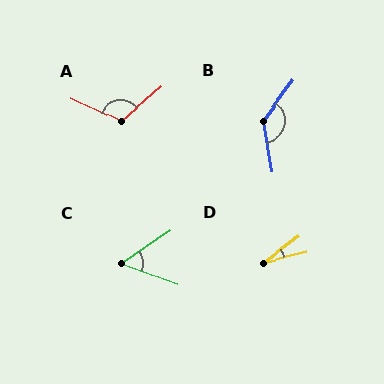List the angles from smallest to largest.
D (22°), C (55°), A (115°), B (133°).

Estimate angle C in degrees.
Approximately 55 degrees.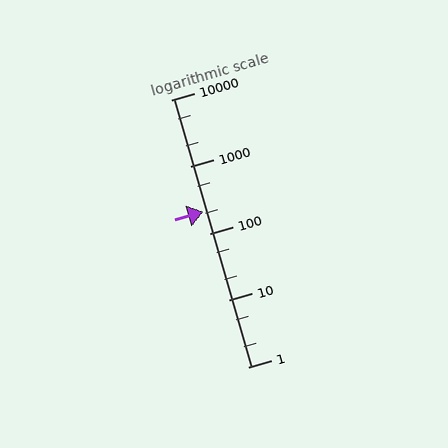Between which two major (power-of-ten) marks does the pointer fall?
The pointer is between 100 and 1000.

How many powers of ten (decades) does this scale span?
The scale spans 4 decades, from 1 to 10000.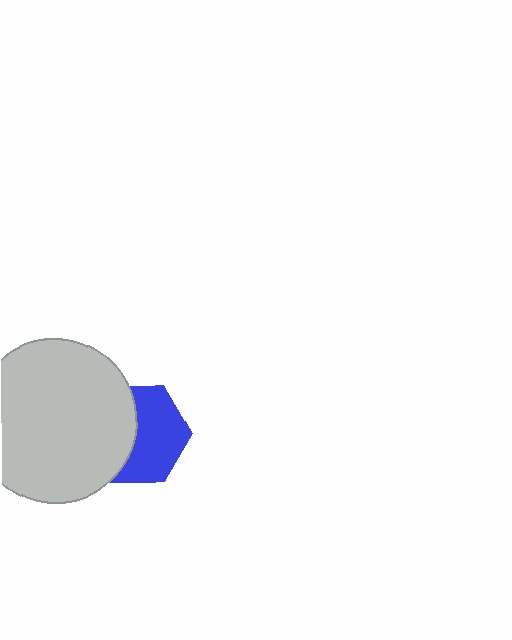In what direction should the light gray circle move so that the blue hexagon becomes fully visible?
The light gray circle should move left. That is the shortest direction to clear the overlap and leave the blue hexagon fully visible.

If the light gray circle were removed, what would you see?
You would see the complete blue hexagon.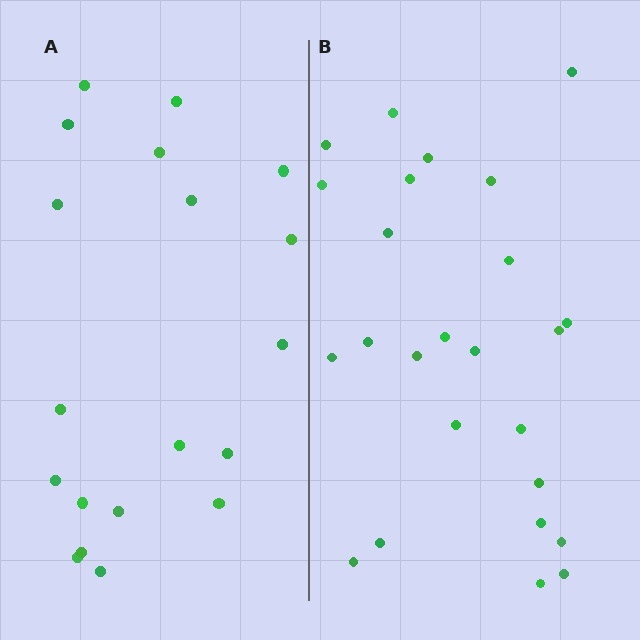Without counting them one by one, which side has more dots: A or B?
Region B (the right region) has more dots.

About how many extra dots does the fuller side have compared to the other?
Region B has about 6 more dots than region A.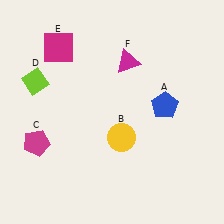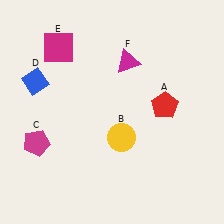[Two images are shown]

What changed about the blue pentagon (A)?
In Image 1, A is blue. In Image 2, it changed to red.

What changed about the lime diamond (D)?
In Image 1, D is lime. In Image 2, it changed to blue.